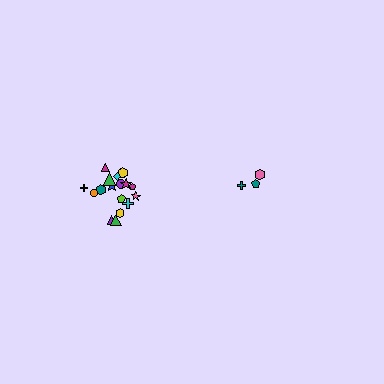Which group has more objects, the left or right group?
The left group.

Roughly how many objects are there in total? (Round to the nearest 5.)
Roughly 20 objects in total.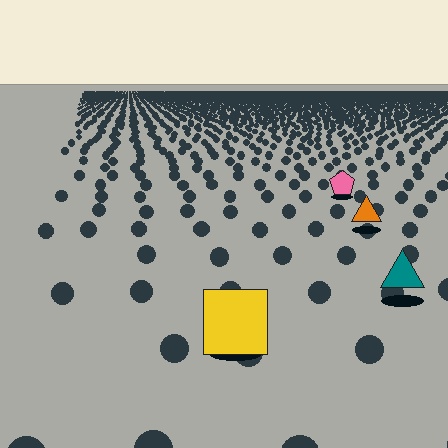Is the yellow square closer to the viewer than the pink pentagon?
Yes. The yellow square is closer — you can tell from the texture gradient: the ground texture is coarser near it.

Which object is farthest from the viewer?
The pink pentagon is farthest from the viewer. It appears smaller and the ground texture around it is denser.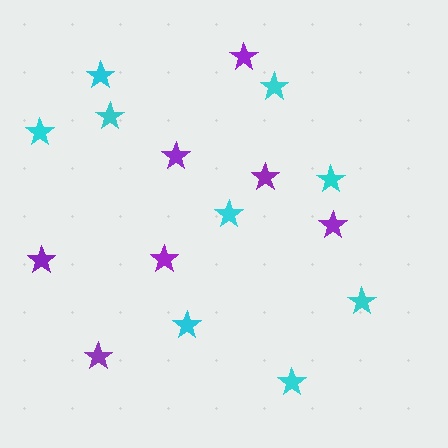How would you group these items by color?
There are 2 groups: one group of cyan stars (9) and one group of purple stars (7).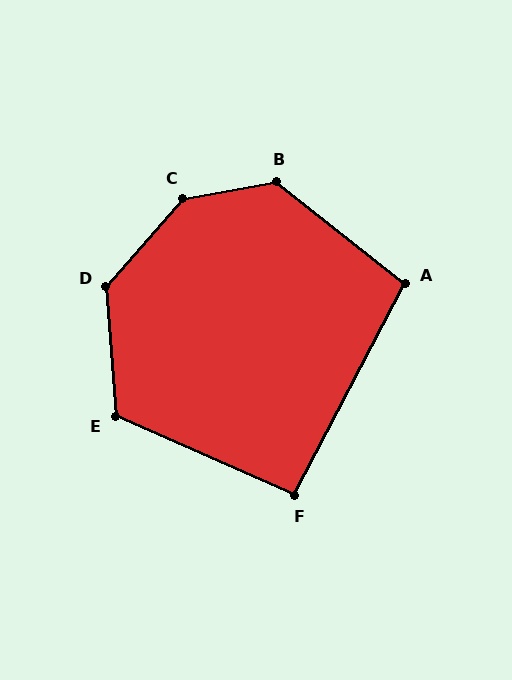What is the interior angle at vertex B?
Approximately 132 degrees (obtuse).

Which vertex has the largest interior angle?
C, at approximately 141 degrees.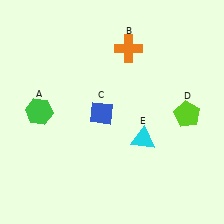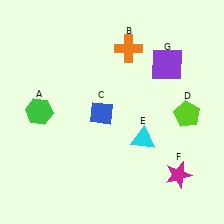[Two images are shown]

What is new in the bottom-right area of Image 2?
A magenta star (F) was added in the bottom-right area of Image 2.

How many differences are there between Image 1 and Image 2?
There are 2 differences between the two images.